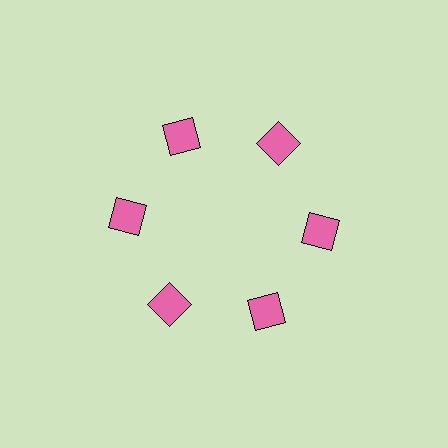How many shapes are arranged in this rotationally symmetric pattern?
There are 6 shapes, arranged in 6 groups of 1.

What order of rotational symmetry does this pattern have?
This pattern has 6-fold rotational symmetry.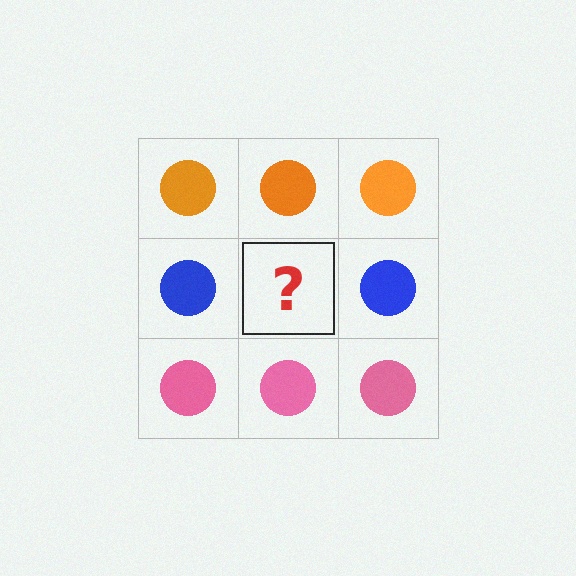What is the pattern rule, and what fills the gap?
The rule is that each row has a consistent color. The gap should be filled with a blue circle.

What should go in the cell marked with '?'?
The missing cell should contain a blue circle.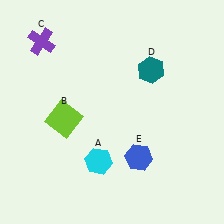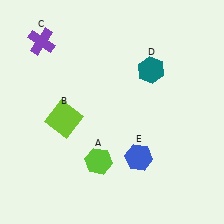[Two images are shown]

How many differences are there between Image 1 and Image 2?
There is 1 difference between the two images.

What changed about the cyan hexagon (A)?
In Image 1, A is cyan. In Image 2, it changed to lime.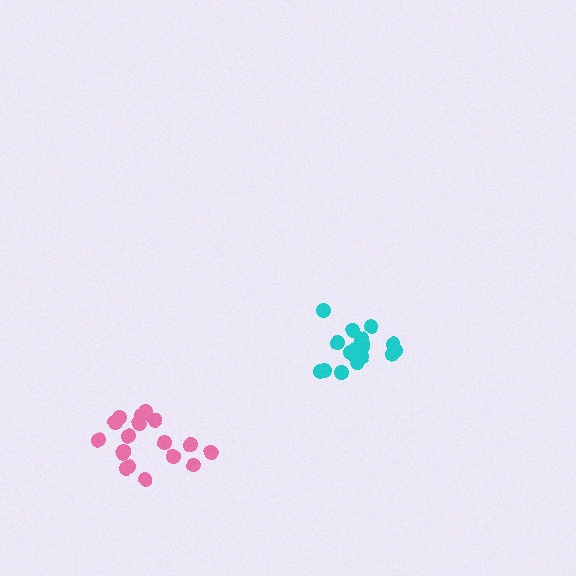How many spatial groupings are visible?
There are 2 spatial groupings.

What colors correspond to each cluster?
The clusters are colored: cyan, pink.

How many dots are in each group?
Group 1: 19 dots, Group 2: 18 dots (37 total).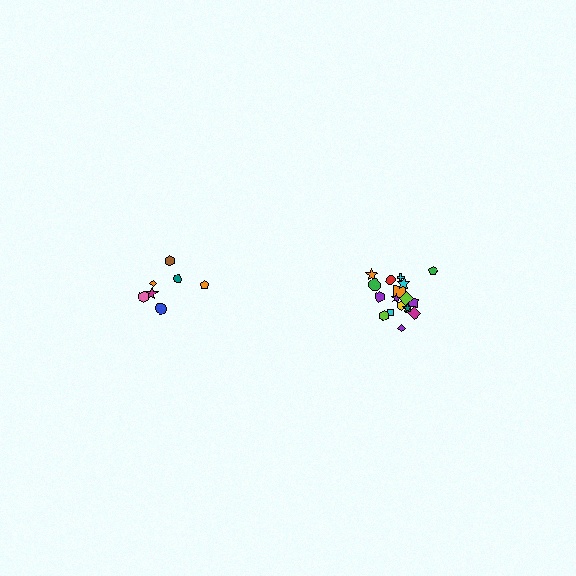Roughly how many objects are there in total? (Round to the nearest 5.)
Roughly 25 objects in total.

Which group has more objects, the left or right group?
The right group.